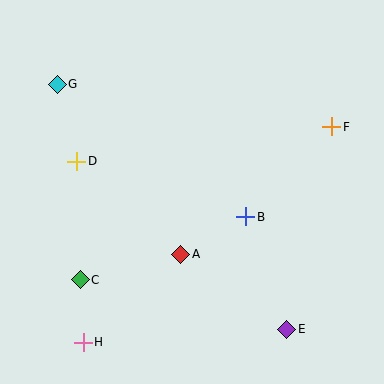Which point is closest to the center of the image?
Point B at (246, 217) is closest to the center.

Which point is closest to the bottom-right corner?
Point E is closest to the bottom-right corner.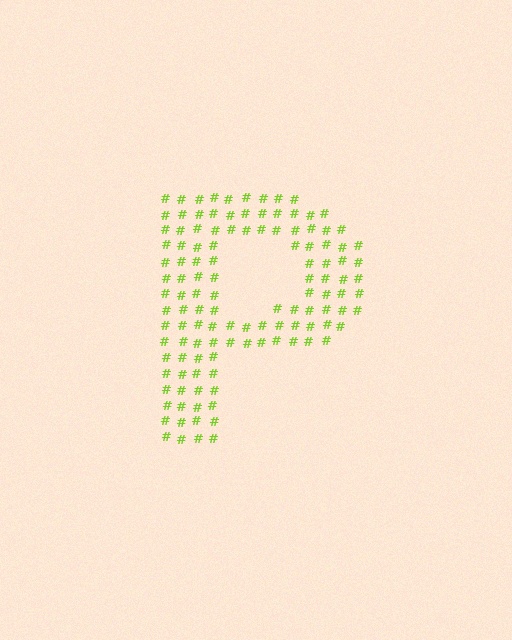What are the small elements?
The small elements are hash symbols.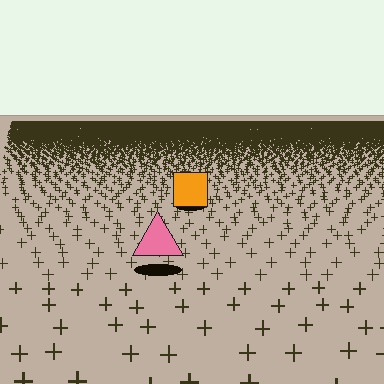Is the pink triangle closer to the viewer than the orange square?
Yes. The pink triangle is closer — you can tell from the texture gradient: the ground texture is coarser near it.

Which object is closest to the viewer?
The pink triangle is closest. The texture marks near it are larger and more spread out.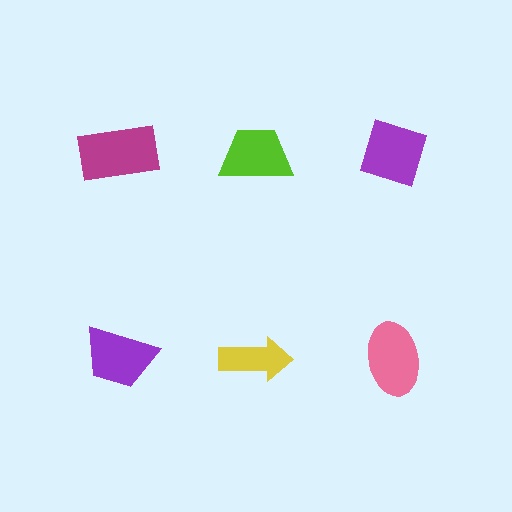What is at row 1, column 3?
A purple diamond.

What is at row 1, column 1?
A magenta rectangle.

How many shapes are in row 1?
3 shapes.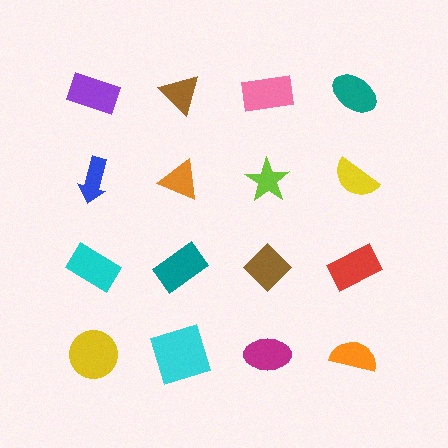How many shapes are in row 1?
4 shapes.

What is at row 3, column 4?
A red rectangle.